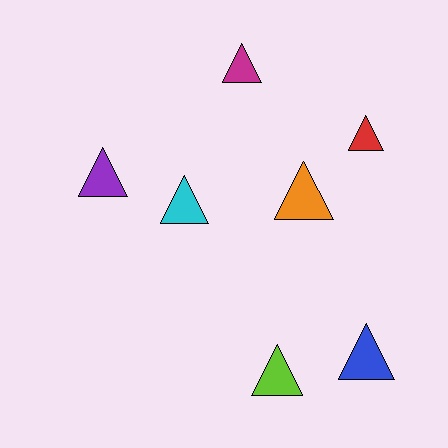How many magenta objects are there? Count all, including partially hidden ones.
There is 1 magenta object.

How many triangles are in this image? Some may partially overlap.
There are 7 triangles.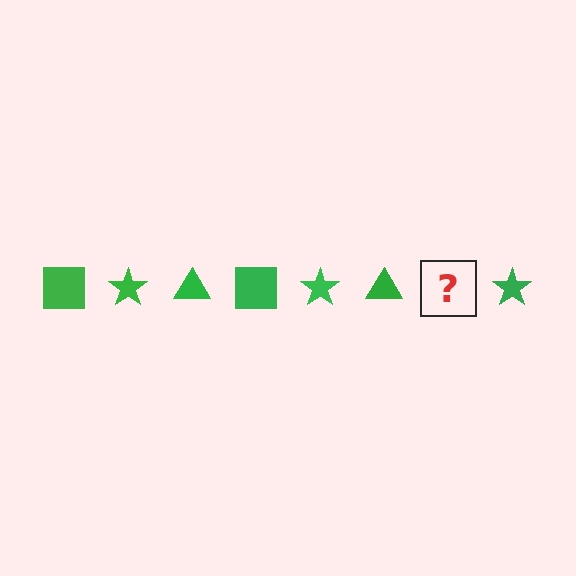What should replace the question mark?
The question mark should be replaced with a green square.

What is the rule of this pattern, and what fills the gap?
The rule is that the pattern cycles through square, star, triangle shapes in green. The gap should be filled with a green square.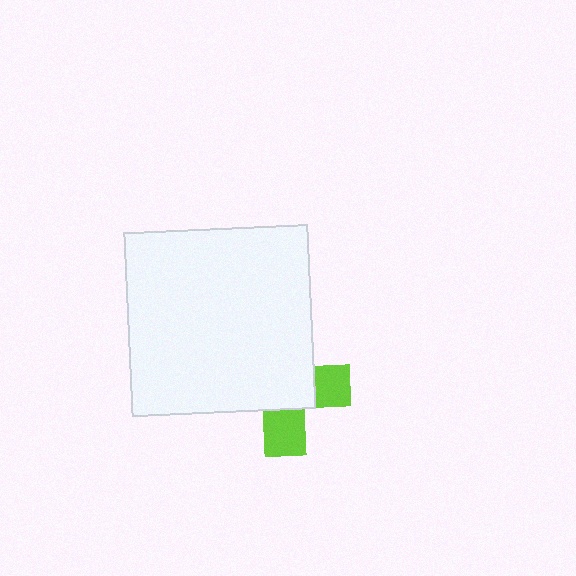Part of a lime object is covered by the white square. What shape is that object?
It is a cross.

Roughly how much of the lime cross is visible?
A small part of it is visible (roughly 35%).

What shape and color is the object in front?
The object in front is a white square.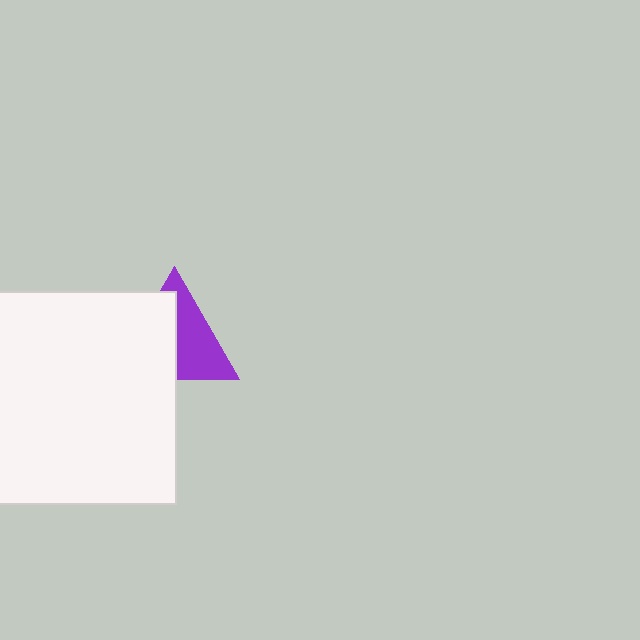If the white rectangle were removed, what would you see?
You would see the complete purple triangle.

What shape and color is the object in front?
The object in front is a white rectangle.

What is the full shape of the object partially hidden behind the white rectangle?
The partially hidden object is a purple triangle.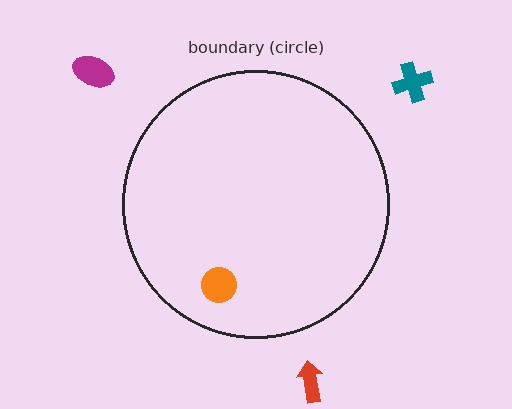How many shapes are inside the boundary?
1 inside, 3 outside.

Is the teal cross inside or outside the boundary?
Outside.